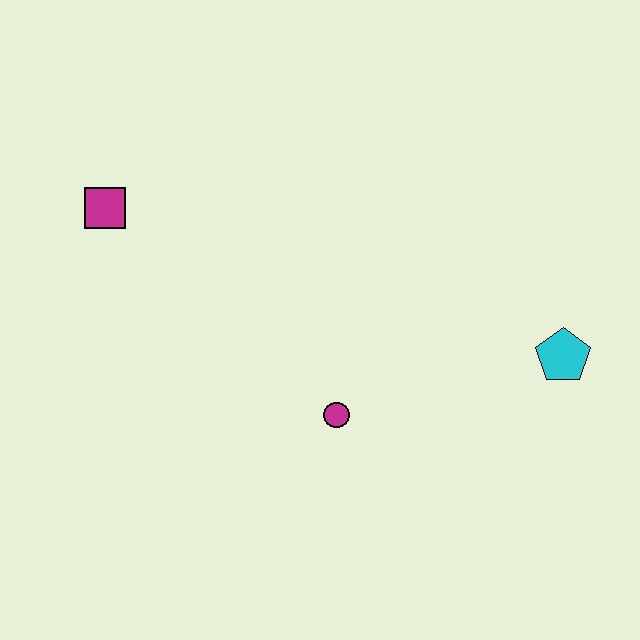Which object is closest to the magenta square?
The magenta circle is closest to the magenta square.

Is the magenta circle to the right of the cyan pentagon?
No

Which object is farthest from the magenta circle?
The magenta square is farthest from the magenta circle.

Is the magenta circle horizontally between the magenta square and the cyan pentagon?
Yes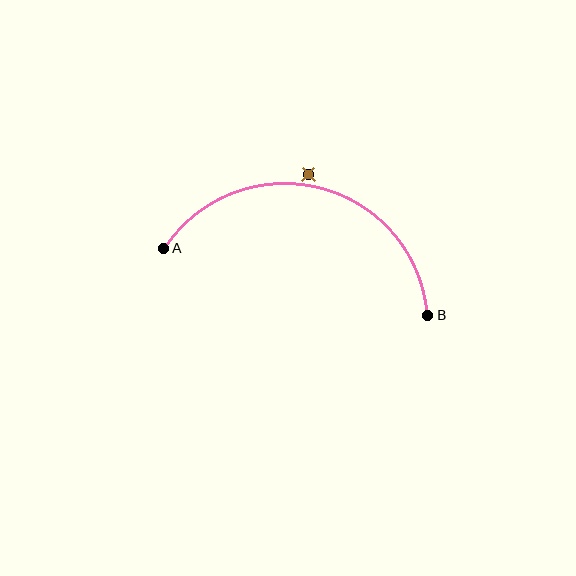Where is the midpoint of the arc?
The arc midpoint is the point on the curve farthest from the straight line joining A and B. It sits above that line.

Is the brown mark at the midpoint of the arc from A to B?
No — the brown mark does not lie on the arc at all. It sits slightly outside the curve.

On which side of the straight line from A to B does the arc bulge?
The arc bulges above the straight line connecting A and B.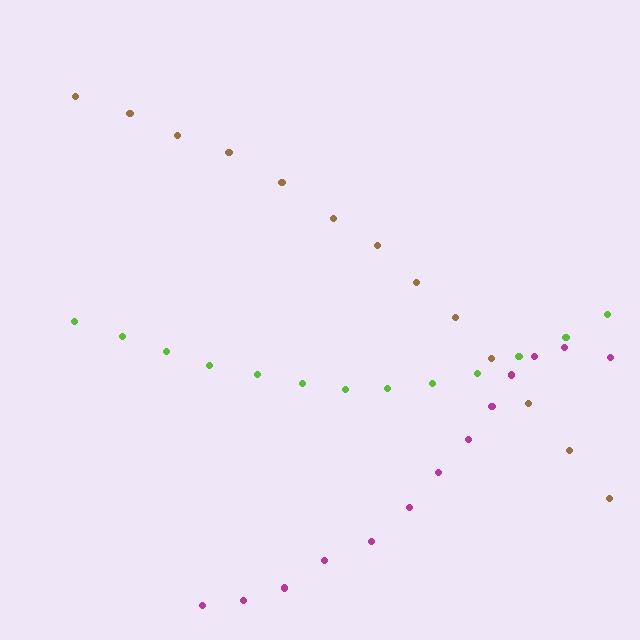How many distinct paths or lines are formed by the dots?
There are 3 distinct paths.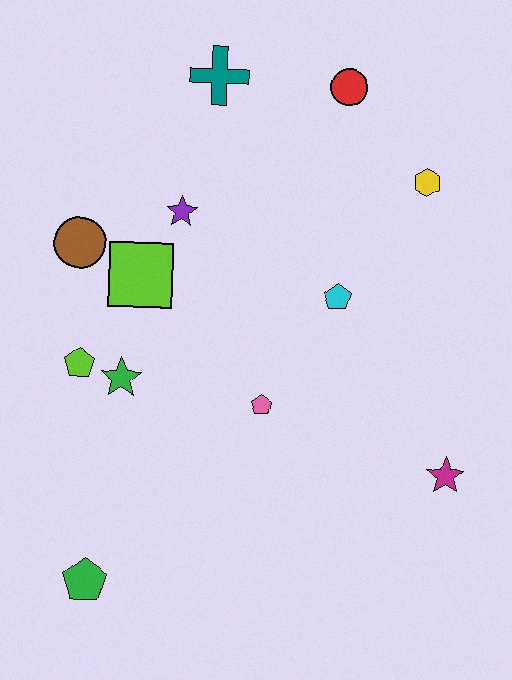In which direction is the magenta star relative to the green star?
The magenta star is to the right of the green star.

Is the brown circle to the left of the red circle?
Yes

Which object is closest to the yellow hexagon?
The red circle is closest to the yellow hexagon.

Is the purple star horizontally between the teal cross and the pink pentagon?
No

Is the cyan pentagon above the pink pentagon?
Yes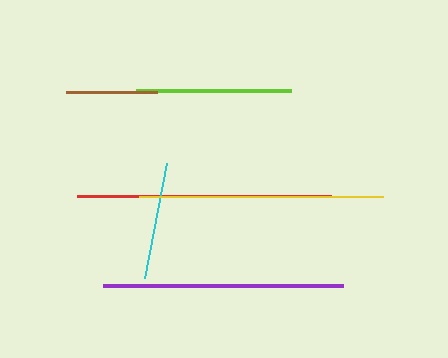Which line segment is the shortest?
The brown line is the shortest at approximately 91 pixels.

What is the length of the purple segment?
The purple segment is approximately 240 pixels long.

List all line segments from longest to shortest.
From longest to shortest: red, yellow, purple, lime, cyan, brown.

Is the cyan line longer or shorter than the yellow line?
The yellow line is longer than the cyan line.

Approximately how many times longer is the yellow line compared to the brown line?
The yellow line is approximately 2.7 times the length of the brown line.